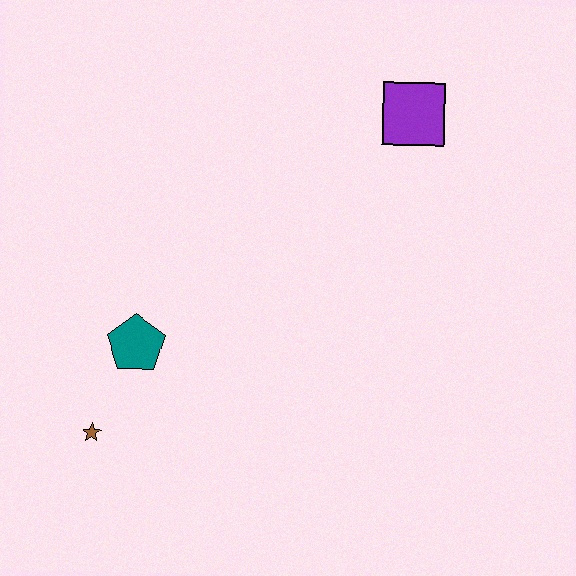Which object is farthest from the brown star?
The purple square is farthest from the brown star.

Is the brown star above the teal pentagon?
No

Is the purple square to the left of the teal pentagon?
No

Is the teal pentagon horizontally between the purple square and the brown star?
Yes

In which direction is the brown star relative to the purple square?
The brown star is below the purple square.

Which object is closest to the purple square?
The teal pentagon is closest to the purple square.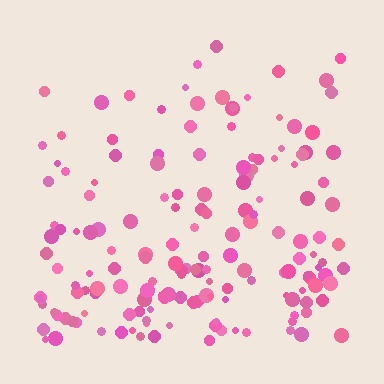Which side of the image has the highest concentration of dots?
The bottom.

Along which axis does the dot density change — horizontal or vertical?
Vertical.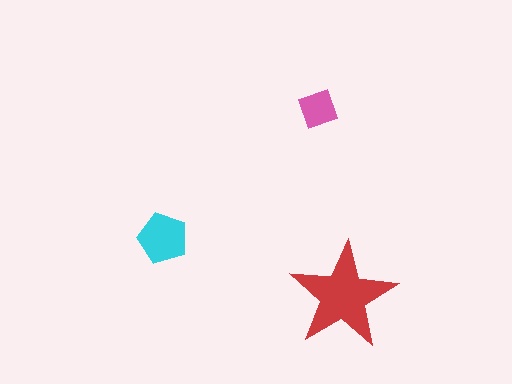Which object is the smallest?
The pink diamond.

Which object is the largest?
The red star.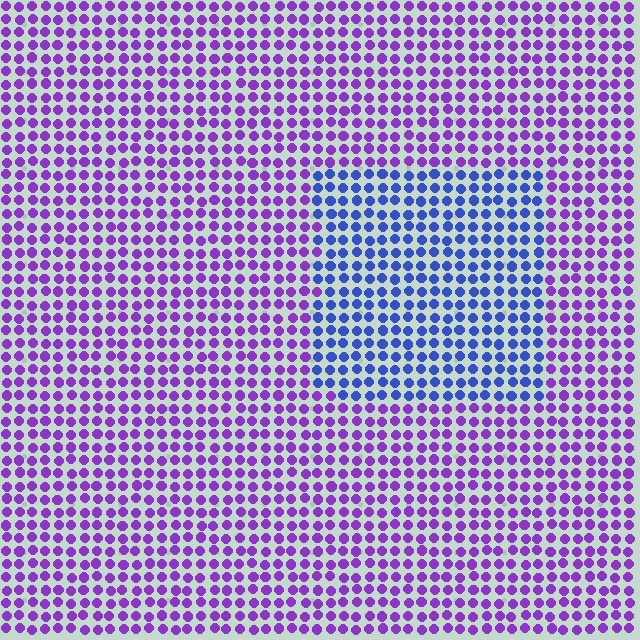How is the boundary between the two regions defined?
The boundary is defined purely by a slight shift in hue (about 48 degrees). Spacing, size, and orientation are identical on both sides.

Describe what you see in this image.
The image is filled with small purple elements in a uniform arrangement. A rectangle-shaped region is visible where the elements are tinted to a slightly different hue, forming a subtle color boundary.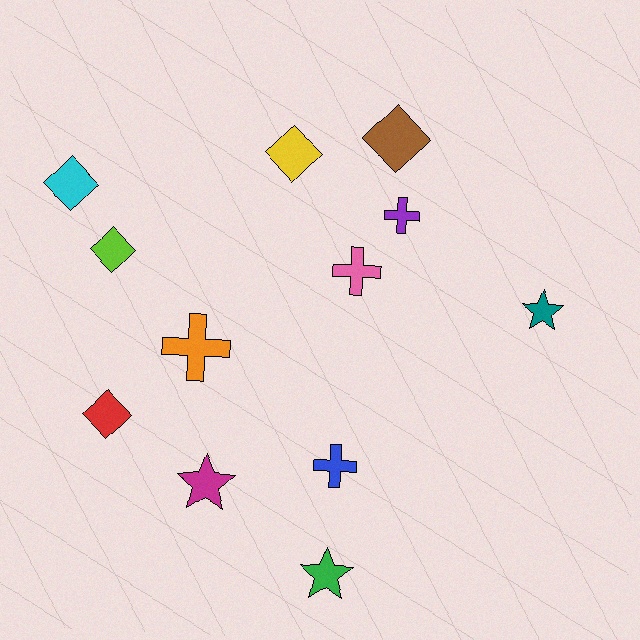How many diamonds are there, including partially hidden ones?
There are 5 diamonds.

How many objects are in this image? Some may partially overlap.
There are 12 objects.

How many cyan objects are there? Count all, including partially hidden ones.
There is 1 cyan object.